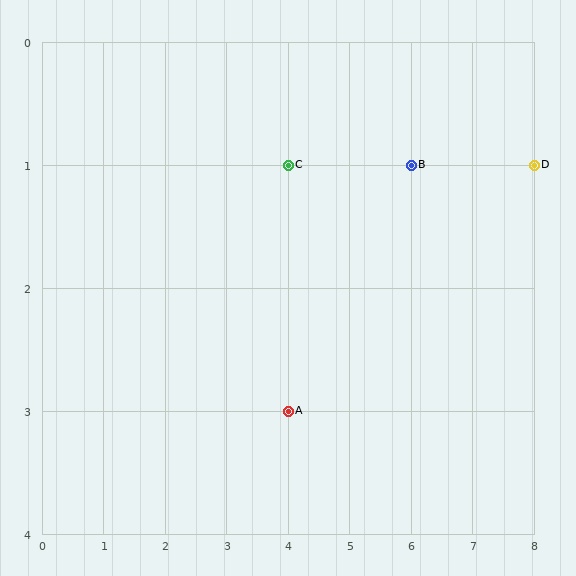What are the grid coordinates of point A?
Point A is at grid coordinates (4, 3).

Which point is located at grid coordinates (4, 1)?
Point C is at (4, 1).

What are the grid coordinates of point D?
Point D is at grid coordinates (8, 1).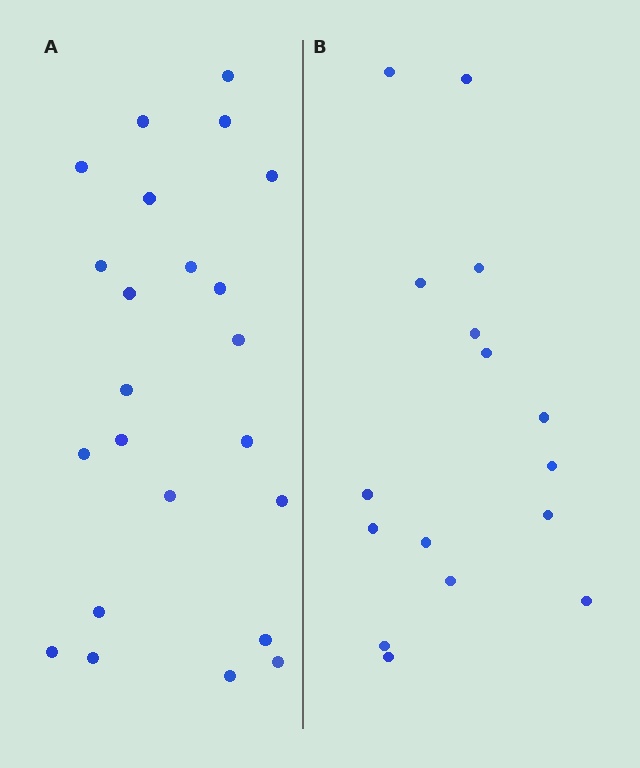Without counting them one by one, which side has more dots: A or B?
Region A (the left region) has more dots.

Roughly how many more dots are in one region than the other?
Region A has roughly 8 or so more dots than region B.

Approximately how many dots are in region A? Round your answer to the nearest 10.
About 20 dots. (The exact count is 23, which rounds to 20.)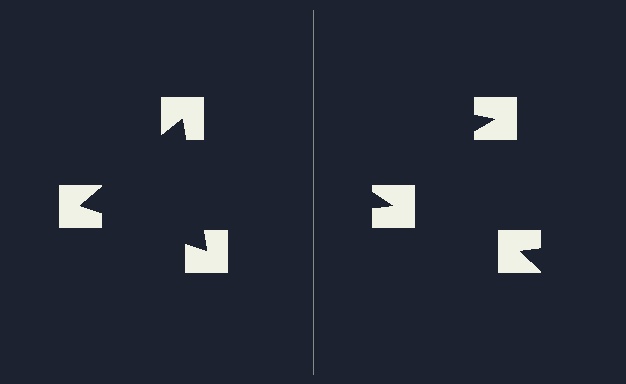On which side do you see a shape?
An illusory triangle appears on the left side. On the right side the wedge cuts are rotated, so no coherent shape forms.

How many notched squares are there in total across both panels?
6 — 3 on each side.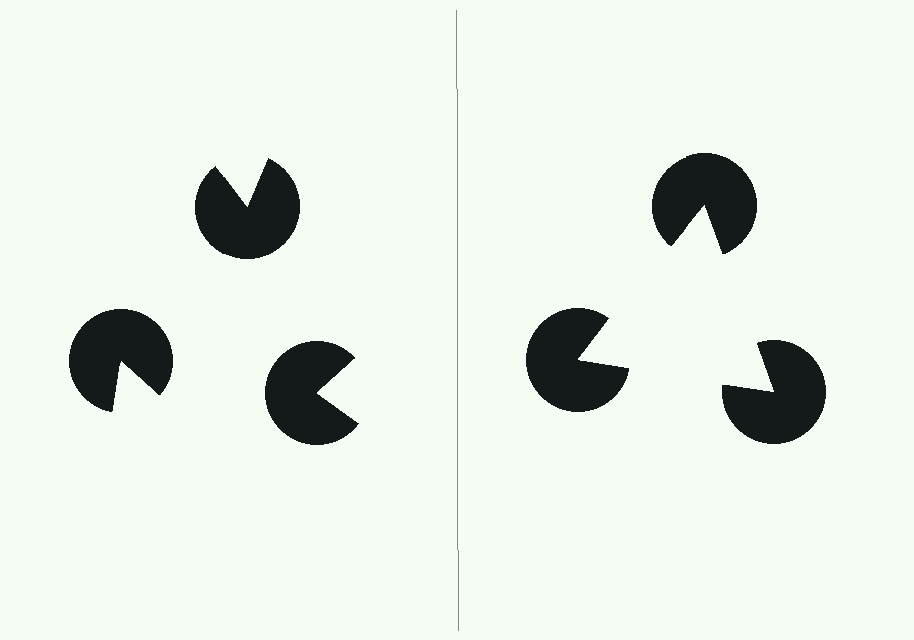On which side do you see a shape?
An illusory triangle appears on the right side. On the left side the wedge cuts are rotated, so no coherent shape forms.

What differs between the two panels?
The pac-man discs are positioned identically on both sides; only the wedge orientations differ. On the right they align to a triangle; on the left they are misaligned.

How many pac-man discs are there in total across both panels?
6 — 3 on each side.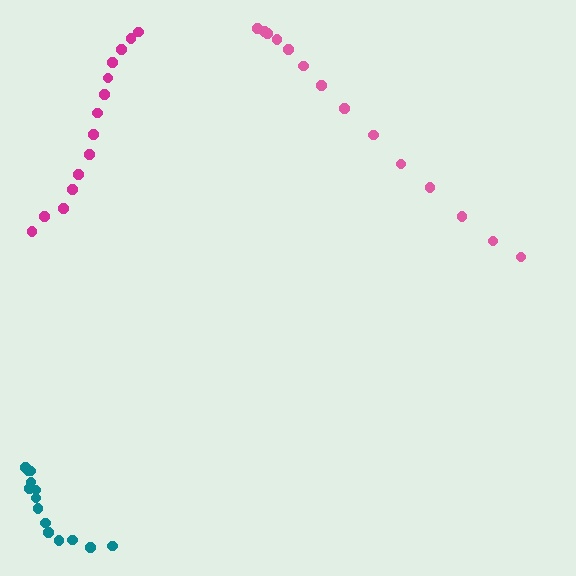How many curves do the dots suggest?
There are 3 distinct paths.